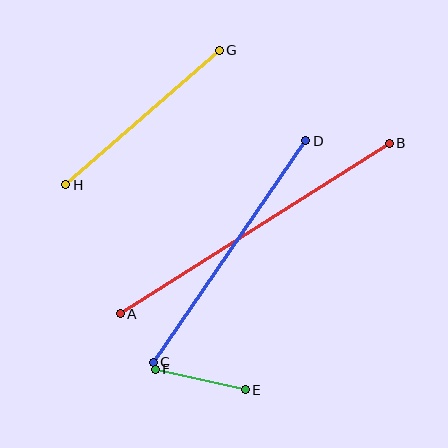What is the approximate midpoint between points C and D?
The midpoint is at approximately (229, 252) pixels.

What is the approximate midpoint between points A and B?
The midpoint is at approximately (255, 228) pixels.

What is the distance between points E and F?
The distance is approximately 92 pixels.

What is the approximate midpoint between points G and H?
The midpoint is at approximately (143, 117) pixels.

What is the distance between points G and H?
The distance is approximately 204 pixels.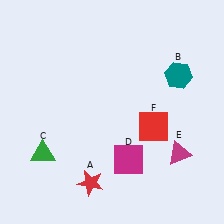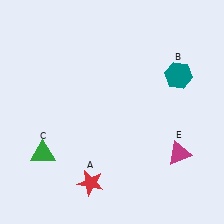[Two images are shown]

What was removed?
The red square (F), the magenta square (D) were removed in Image 2.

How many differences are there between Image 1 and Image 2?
There are 2 differences between the two images.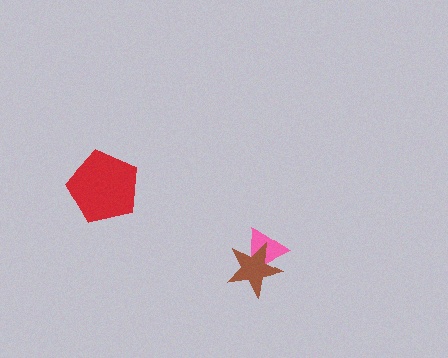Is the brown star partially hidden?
No, no other shape covers it.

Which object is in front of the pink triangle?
The brown star is in front of the pink triangle.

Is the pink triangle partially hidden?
Yes, it is partially covered by another shape.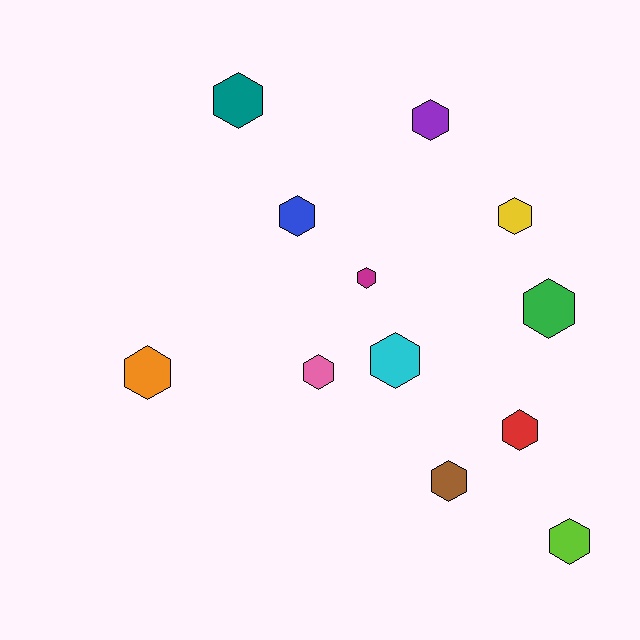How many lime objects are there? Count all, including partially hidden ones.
There is 1 lime object.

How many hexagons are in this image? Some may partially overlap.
There are 12 hexagons.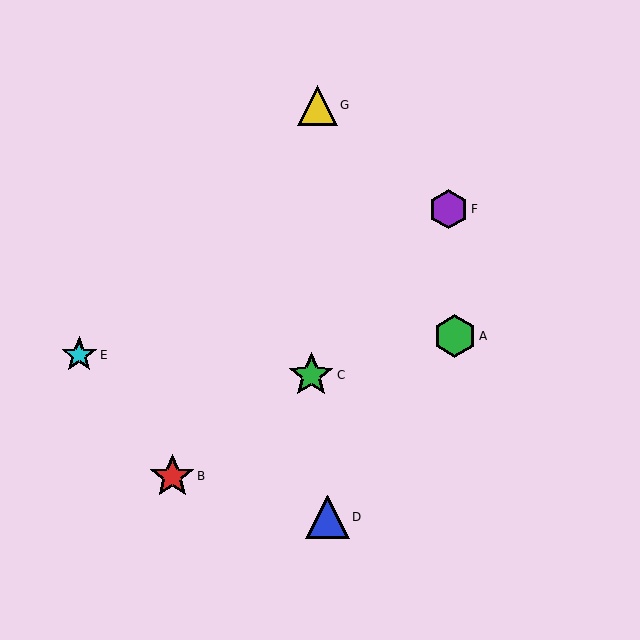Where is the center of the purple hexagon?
The center of the purple hexagon is at (448, 209).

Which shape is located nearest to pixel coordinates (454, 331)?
The green hexagon (labeled A) at (455, 336) is nearest to that location.